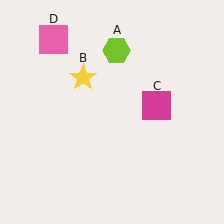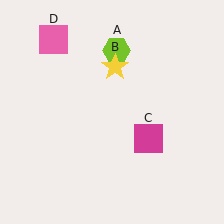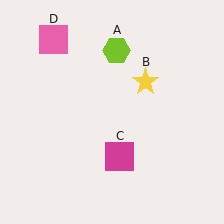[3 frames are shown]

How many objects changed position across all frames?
2 objects changed position: yellow star (object B), magenta square (object C).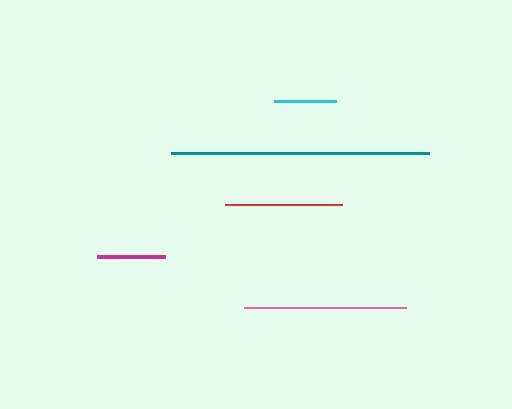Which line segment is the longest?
The teal line is the longest at approximately 257 pixels.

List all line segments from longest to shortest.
From longest to shortest: teal, pink, red, magenta, cyan.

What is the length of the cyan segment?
The cyan segment is approximately 63 pixels long.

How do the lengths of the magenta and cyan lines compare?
The magenta and cyan lines are approximately the same length.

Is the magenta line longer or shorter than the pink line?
The pink line is longer than the magenta line.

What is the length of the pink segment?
The pink segment is approximately 162 pixels long.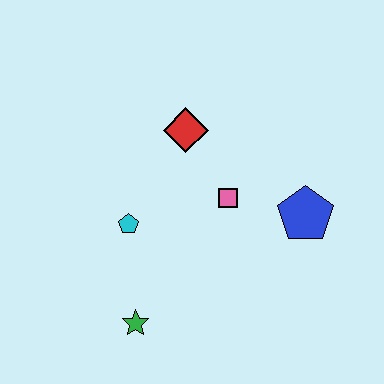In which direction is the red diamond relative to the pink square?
The red diamond is above the pink square.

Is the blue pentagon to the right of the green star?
Yes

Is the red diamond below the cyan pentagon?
No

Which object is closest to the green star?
The cyan pentagon is closest to the green star.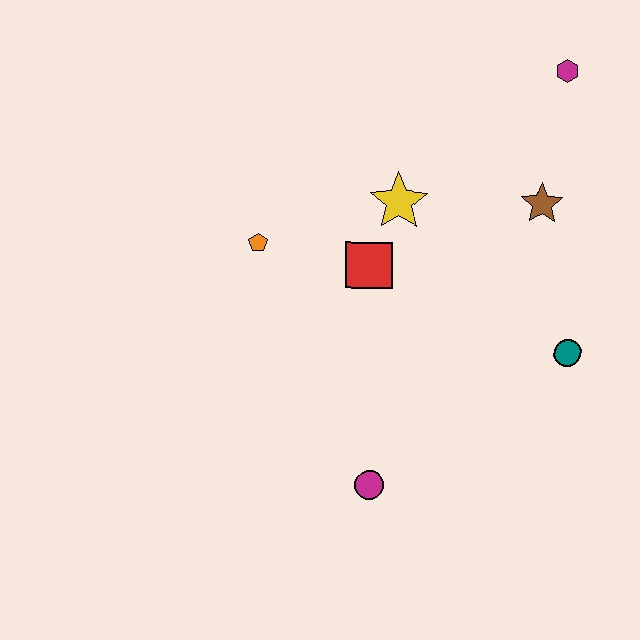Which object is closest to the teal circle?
The brown star is closest to the teal circle.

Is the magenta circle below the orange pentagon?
Yes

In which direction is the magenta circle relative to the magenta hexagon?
The magenta circle is below the magenta hexagon.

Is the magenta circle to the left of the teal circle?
Yes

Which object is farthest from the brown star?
The magenta circle is farthest from the brown star.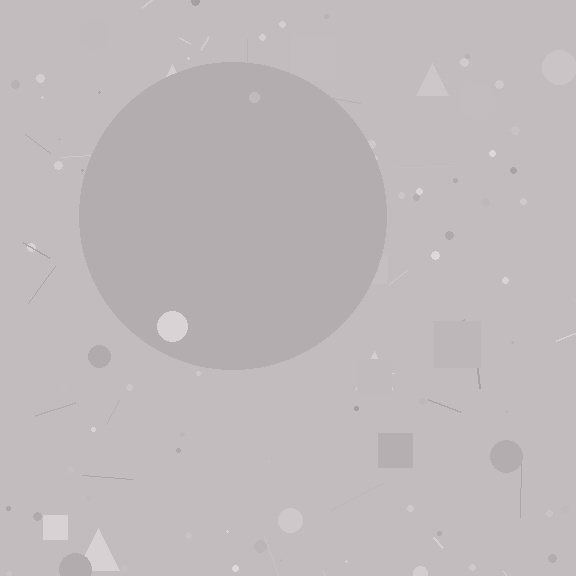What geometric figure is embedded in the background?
A circle is embedded in the background.